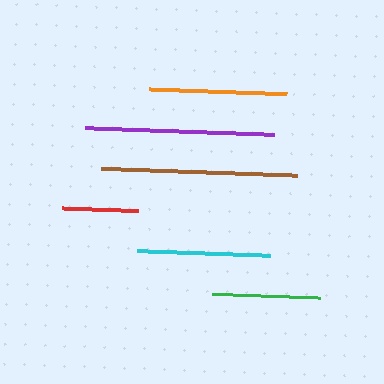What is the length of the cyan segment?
The cyan segment is approximately 133 pixels long.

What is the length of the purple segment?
The purple segment is approximately 188 pixels long.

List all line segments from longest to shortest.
From longest to shortest: brown, purple, orange, cyan, green, red.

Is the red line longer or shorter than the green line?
The green line is longer than the red line.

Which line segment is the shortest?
The red line is the shortest at approximately 76 pixels.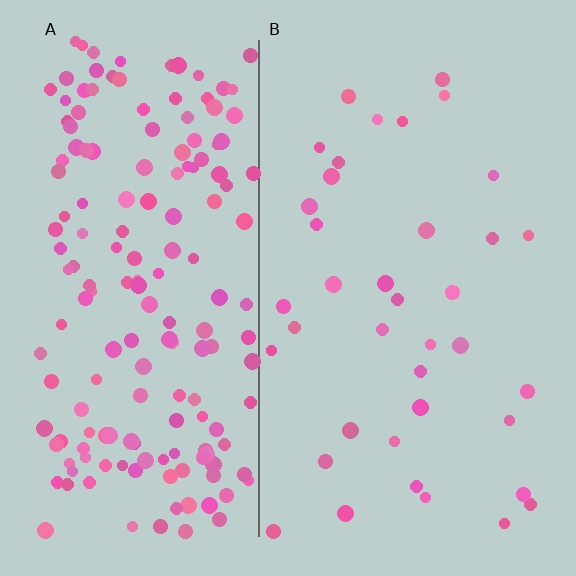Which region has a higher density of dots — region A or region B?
A (the left).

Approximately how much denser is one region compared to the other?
Approximately 4.5× — region A over region B.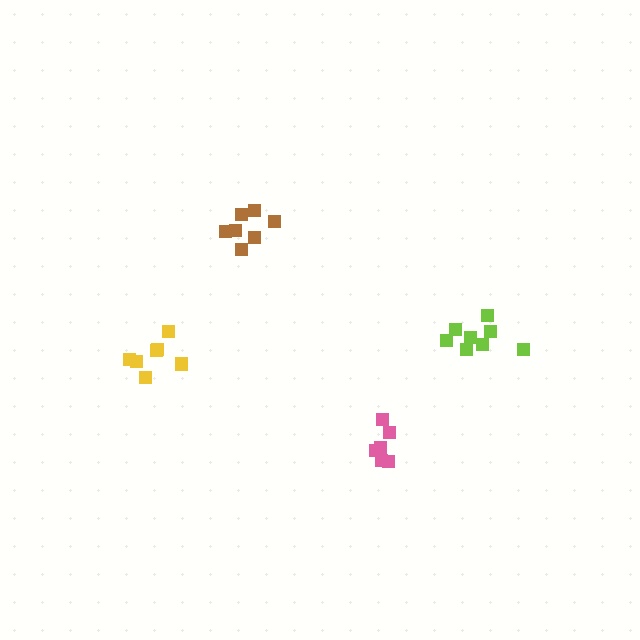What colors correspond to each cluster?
The clusters are colored: pink, yellow, lime, brown.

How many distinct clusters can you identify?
There are 4 distinct clusters.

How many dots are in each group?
Group 1: 6 dots, Group 2: 7 dots, Group 3: 8 dots, Group 4: 7 dots (28 total).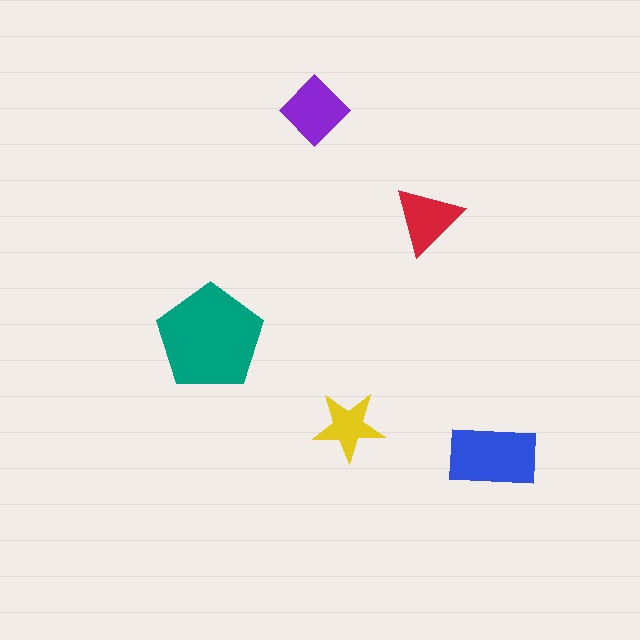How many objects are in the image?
There are 5 objects in the image.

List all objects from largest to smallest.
The teal pentagon, the blue rectangle, the purple diamond, the red triangle, the yellow star.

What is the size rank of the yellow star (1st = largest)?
5th.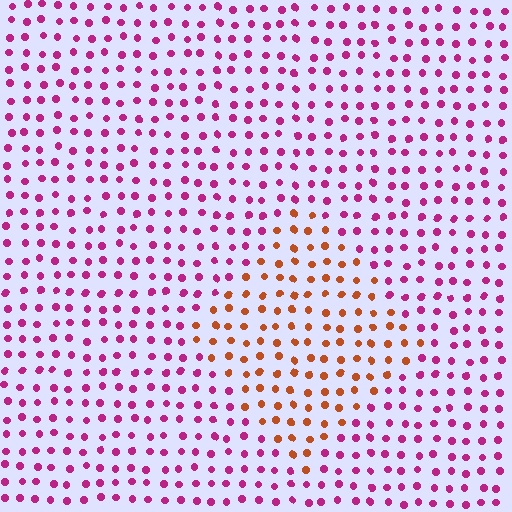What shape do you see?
I see a diamond.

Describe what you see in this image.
The image is filled with small magenta elements in a uniform arrangement. A diamond-shaped region is visible where the elements are tinted to a slightly different hue, forming a subtle color boundary.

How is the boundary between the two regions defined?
The boundary is defined purely by a slight shift in hue (about 57 degrees). Spacing, size, and orientation are identical on both sides.